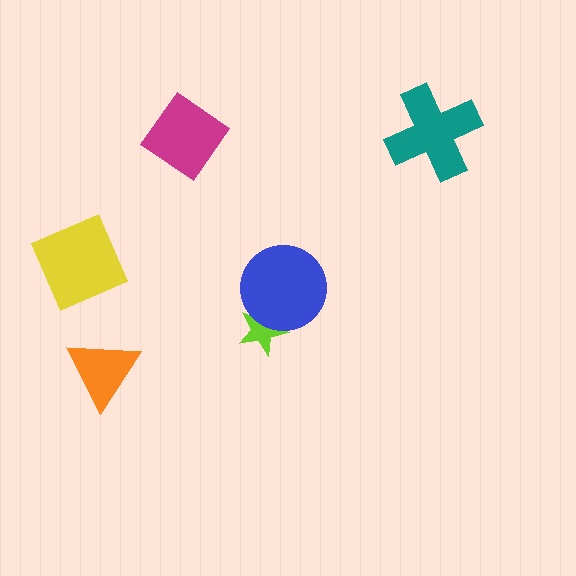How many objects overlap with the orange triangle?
0 objects overlap with the orange triangle.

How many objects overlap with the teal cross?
0 objects overlap with the teal cross.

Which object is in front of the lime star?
The blue circle is in front of the lime star.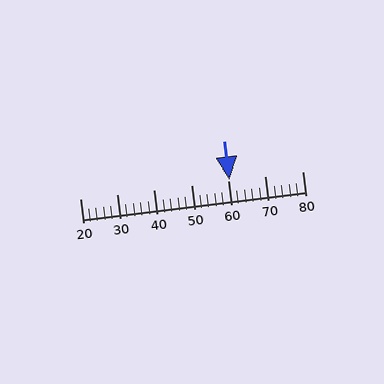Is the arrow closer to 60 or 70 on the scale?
The arrow is closer to 60.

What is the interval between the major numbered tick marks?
The major tick marks are spaced 10 units apart.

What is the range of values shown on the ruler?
The ruler shows values from 20 to 80.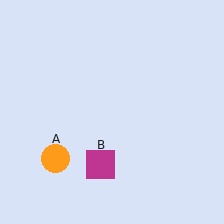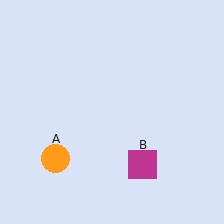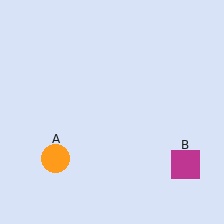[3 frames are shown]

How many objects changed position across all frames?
1 object changed position: magenta square (object B).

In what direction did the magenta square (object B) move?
The magenta square (object B) moved right.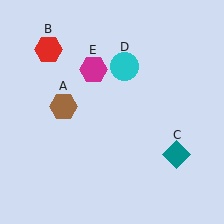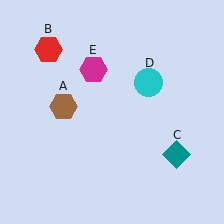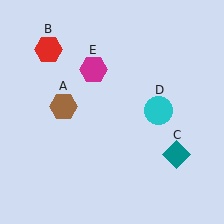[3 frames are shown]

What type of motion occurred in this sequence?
The cyan circle (object D) rotated clockwise around the center of the scene.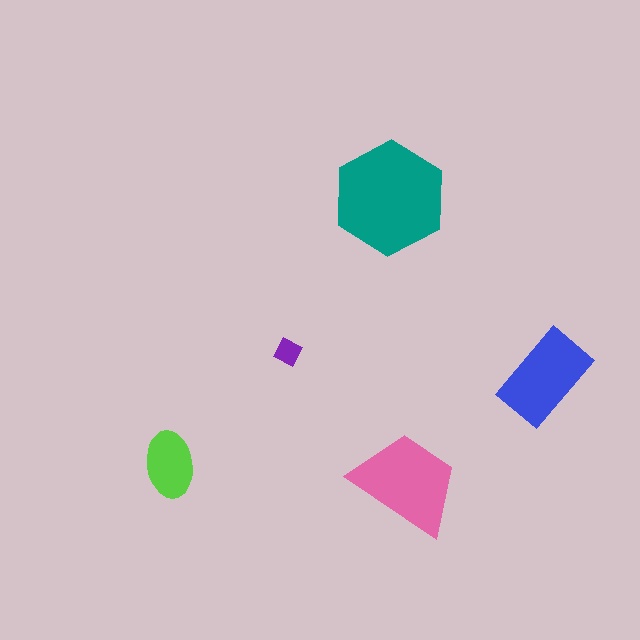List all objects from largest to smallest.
The teal hexagon, the pink trapezoid, the blue rectangle, the lime ellipse, the purple diamond.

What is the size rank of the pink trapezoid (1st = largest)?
2nd.